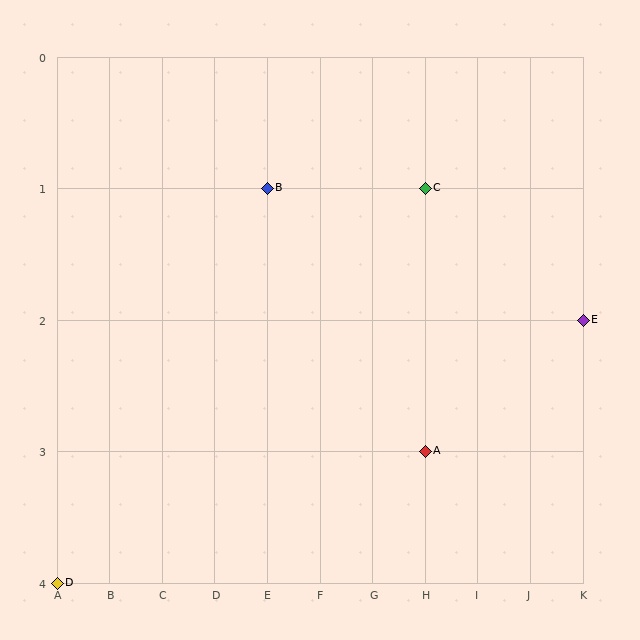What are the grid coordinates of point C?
Point C is at grid coordinates (H, 1).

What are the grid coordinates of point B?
Point B is at grid coordinates (E, 1).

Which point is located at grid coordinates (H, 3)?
Point A is at (H, 3).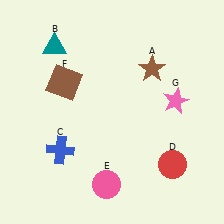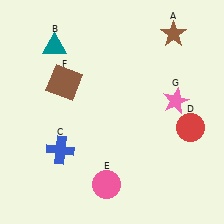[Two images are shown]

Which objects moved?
The objects that moved are: the brown star (A), the red circle (D).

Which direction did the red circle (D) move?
The red circle (D) moved up.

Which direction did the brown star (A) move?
The brown star (A) moved up.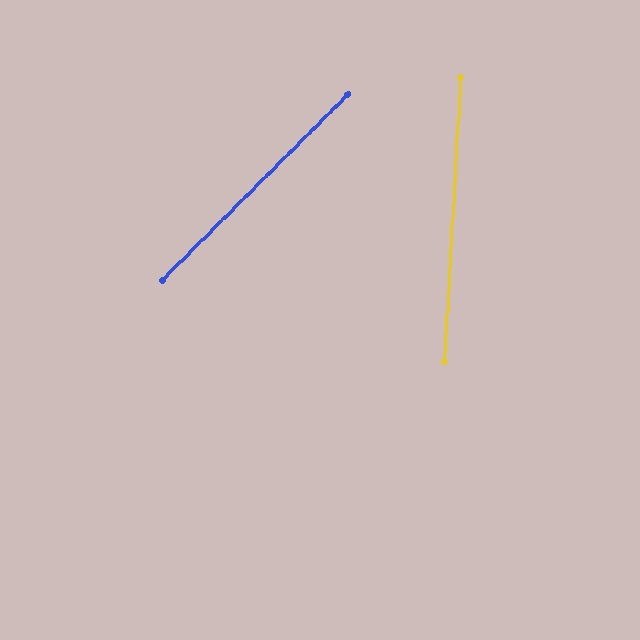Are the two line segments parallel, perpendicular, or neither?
Neither parallel nor perpendicular — they differ by about 42°.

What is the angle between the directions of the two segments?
Approximately 42 degrees.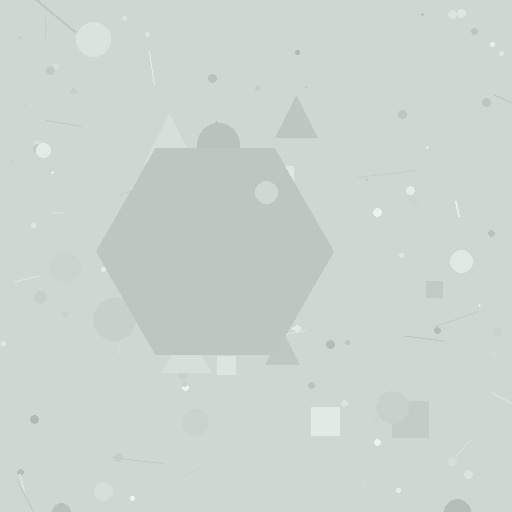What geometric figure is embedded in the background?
A hexagon is embedded in the background.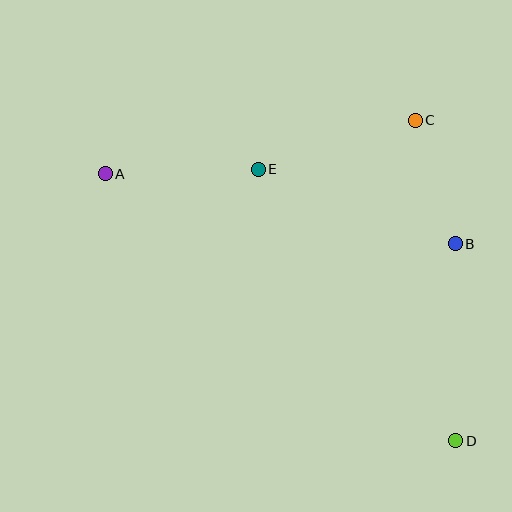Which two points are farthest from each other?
Points A and D are farthest from each other.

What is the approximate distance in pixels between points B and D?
The distance between B and D is approximately 197 pixels.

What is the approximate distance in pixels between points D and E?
The distance between D and E is approximately 336 pixels.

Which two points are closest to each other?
Points B and C are closest to each other.